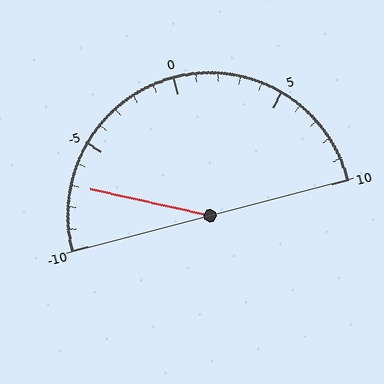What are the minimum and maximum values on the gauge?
The gauge ranges from -10 to 10.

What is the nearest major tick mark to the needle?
The nearest major tick mark is -5.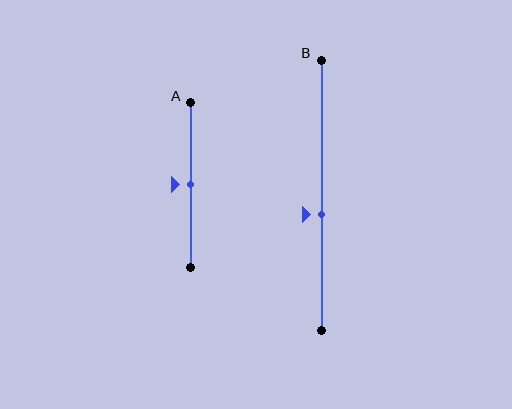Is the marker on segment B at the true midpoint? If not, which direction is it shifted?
No, the marker on segment B is shifted downward by about 7% of the segment length.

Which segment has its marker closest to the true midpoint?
Segment A has its marker closest to the true midpoint.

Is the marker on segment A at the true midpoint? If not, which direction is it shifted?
Yes, the marker on segment A is at the true midpoint.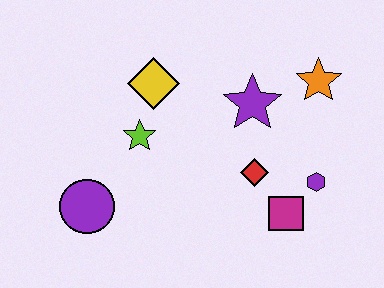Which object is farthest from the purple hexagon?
The purple circle is farthest from the purple hexagon.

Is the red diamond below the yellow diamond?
Yes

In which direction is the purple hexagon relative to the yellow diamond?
The purple hexagon is to the right of the yellow diamond.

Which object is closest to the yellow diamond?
The lime star is closest to the yellow diamond.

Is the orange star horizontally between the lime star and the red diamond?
No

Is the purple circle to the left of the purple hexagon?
Yes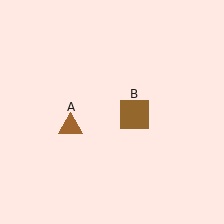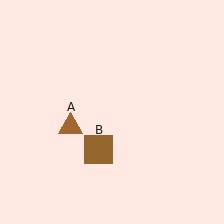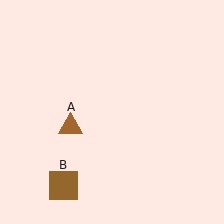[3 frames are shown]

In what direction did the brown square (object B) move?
The brown square (object B) moved down and to the left.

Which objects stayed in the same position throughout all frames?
Brown triangle (object A) remained stationary.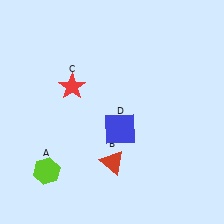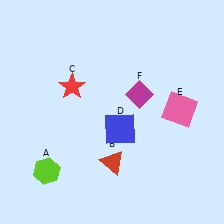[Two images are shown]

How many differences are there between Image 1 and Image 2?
There are 2 differences between the two images.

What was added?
A pink square (E), a magenta diamond (F) were added in Image 2.